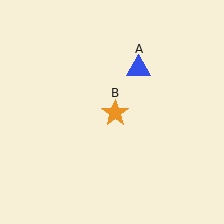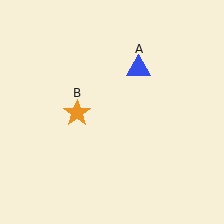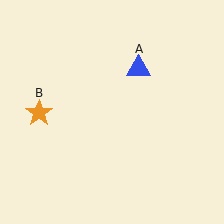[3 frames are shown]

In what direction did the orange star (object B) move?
The orange star (object B) moved left.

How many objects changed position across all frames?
1 object changed position: orange star (object B).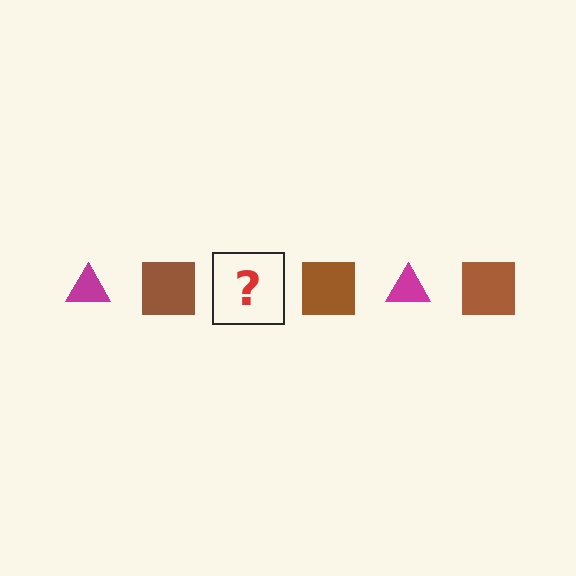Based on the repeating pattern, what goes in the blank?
The blank should be a magenta triangle.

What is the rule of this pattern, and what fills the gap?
The rule is that the pattern alternates between magenta triangle and brown square. The gap should be filled with a magenta triangle.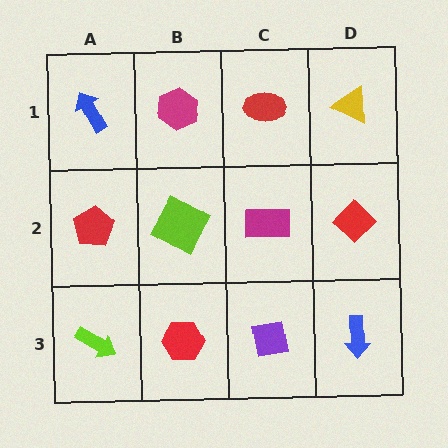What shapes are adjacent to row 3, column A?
A red pentagon (row 2, column A), a red hexagon (row 3, column B).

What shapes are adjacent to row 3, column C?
A magenta rectangle (row 2, column C), a red hexagon (row 3, column B), a blue arrow (row 3, column D).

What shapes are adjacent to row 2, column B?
A magenta hexagon (row 1, column B), a red hexagon (row 3, column B), a red pentagon (row 2, column A), a magenta rectangle (row 2, column C).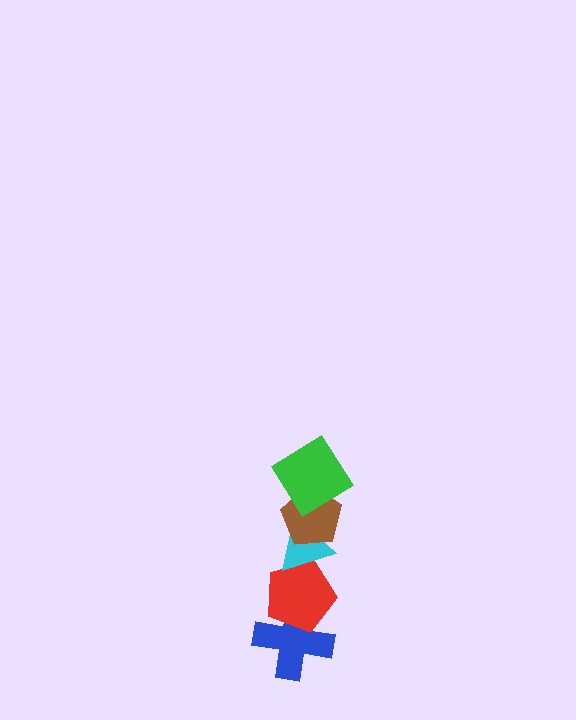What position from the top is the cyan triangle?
The cyan triangle is 3rd from the top.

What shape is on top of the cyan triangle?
The brown pentagon is on top of the cyan triangle.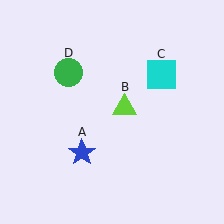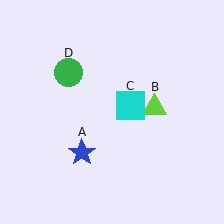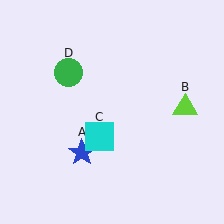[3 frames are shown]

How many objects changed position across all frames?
2 objects changed position: lime triangle (object B), cyan square (object C).